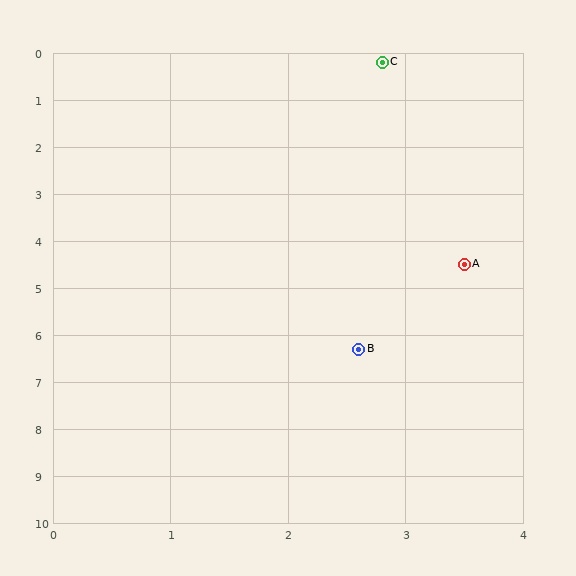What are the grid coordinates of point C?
Point C is at approximately (2.8, 0.2).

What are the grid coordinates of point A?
Point A is at approximately (3.5, 4.5).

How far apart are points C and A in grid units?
Points C and A are about 4.4 grid units apart.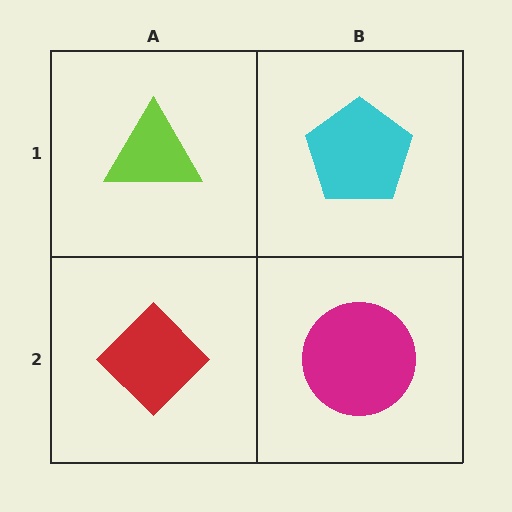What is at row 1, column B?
A cyan pentagon.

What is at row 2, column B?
A magenta circle.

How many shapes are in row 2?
2 shapes.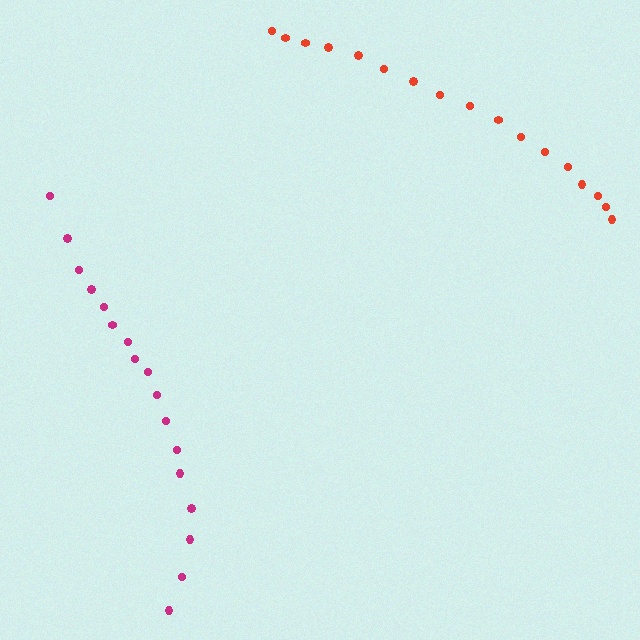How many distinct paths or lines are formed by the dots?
There are 2 distinct paths.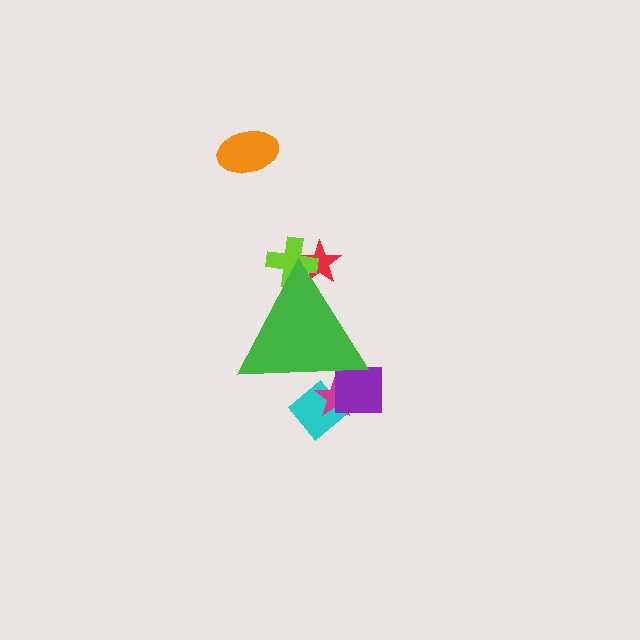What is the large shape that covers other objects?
A green triangle.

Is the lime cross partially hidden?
Yes, the lime cross is partially hidden behind the green triangle.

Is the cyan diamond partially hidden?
Yes, the cyan diamond is partially hidden behind the green triangle.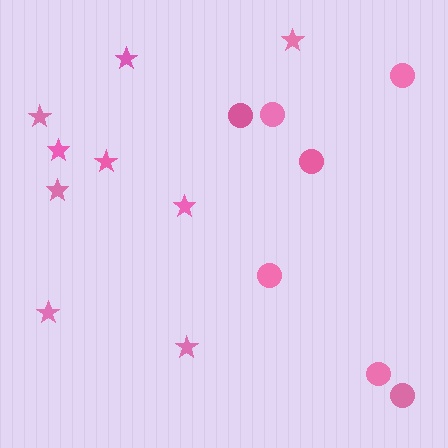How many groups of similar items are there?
There are 2 groups: one group of stars (9) and one group of circles (7).